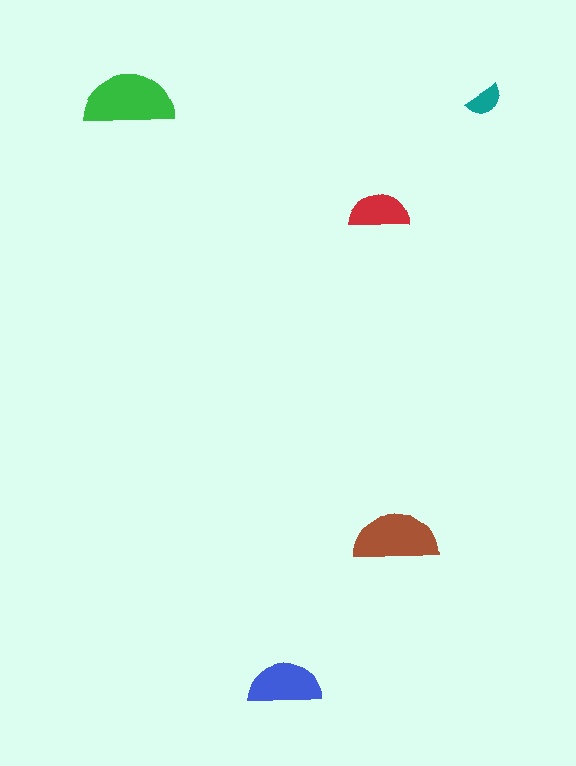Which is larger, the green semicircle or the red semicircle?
The green one.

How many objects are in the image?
There are 5 objects in the image.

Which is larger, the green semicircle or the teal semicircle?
The green one.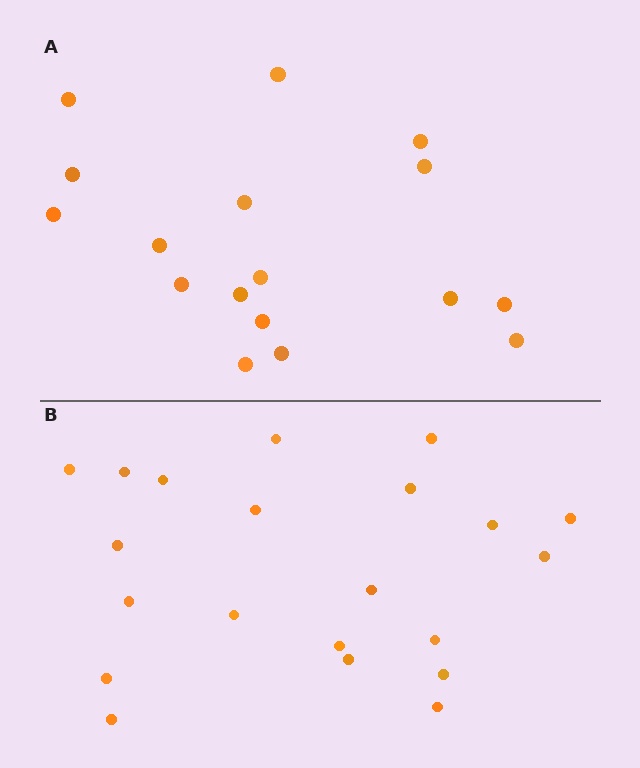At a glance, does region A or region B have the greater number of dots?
Region B (the bottom region) has more dots.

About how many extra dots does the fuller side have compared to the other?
Region B has about 4 more dots than region A.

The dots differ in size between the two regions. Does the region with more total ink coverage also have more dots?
No. Region A has more total ink coverage because its dots are larger, but region B actually contains more individual dots. Total area can be misleading — the number of items is what matters here.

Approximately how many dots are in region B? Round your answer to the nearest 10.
About 20 dots. (The exact count is 21, which rounds to 20.)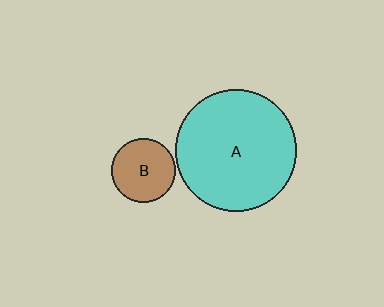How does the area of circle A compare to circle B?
Approximately 3.6 times.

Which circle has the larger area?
Circle A (cyan).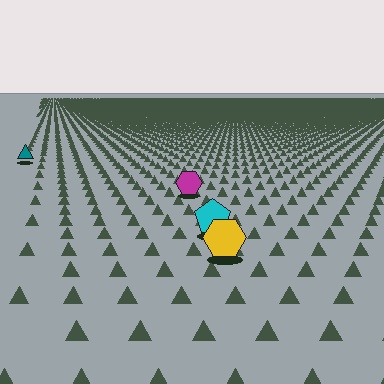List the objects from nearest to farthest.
From nearest to farthest: the yellow hexagon, the cyan pentagon, the magenta hexagon, the teal triangle.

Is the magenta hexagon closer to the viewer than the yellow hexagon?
No. The yellow hexagon is closer — you can tell from the texture gradient: the ground texture is coarser near it.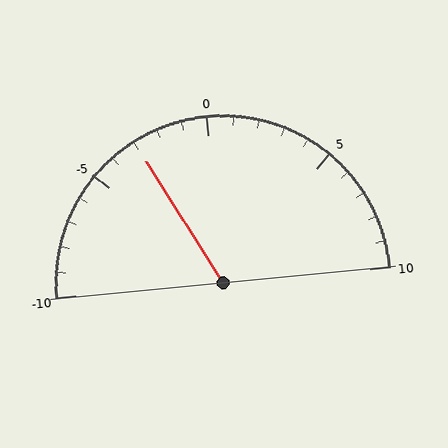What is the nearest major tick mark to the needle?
The nearest major tick mark is -5.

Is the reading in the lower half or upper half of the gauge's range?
The reading is in the lower half of the range (-10 to 10).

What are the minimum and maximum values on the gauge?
The gauge ranges from -10 to 10.